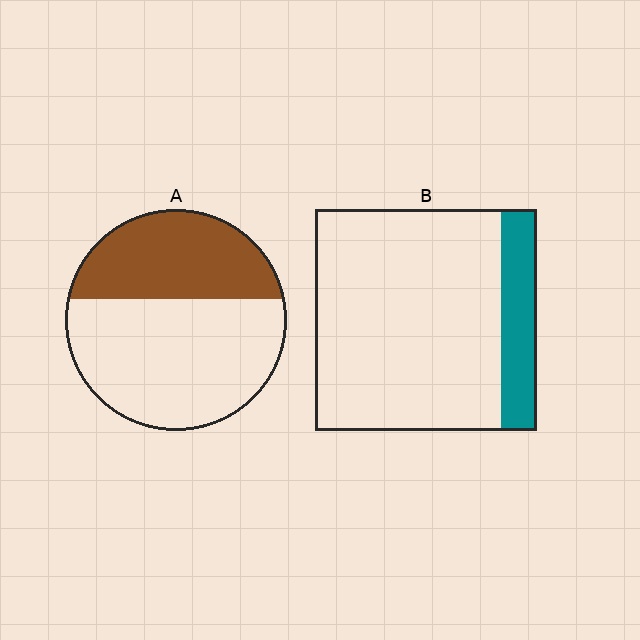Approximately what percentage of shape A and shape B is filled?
A is approximately 40% and B is approximately 15%.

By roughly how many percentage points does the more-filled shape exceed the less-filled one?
By roughly 20 percentage points (A over B).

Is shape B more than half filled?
No.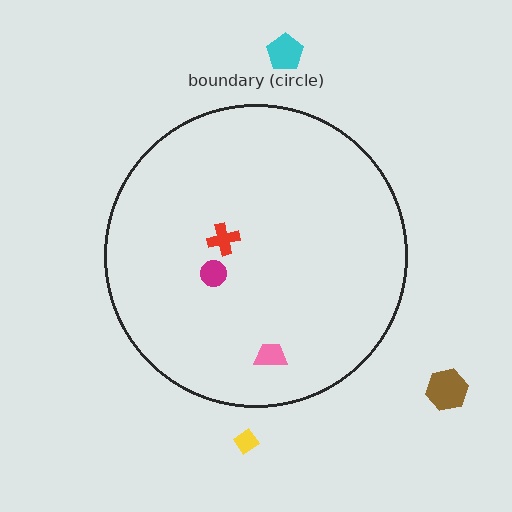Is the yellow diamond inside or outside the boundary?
Outside.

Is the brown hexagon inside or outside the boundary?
Outside.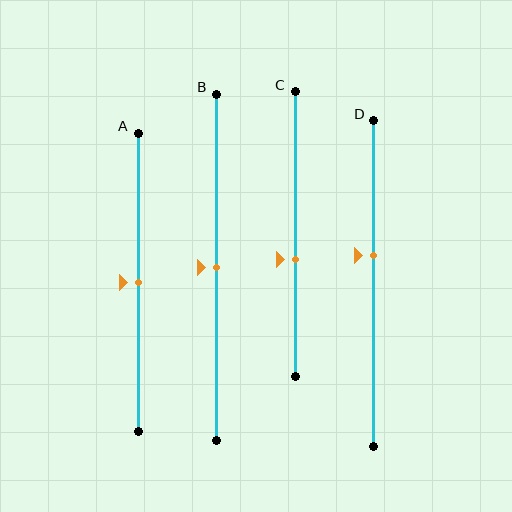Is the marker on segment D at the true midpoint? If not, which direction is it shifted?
No, the marker on segment D is shifted upward by about 9% of the segment length.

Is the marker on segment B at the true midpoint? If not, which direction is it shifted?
Yes, the marker on segment B is at the true midpoint.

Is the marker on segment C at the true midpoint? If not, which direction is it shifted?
No, the marker on segment C is shifted downward by about 9% of the segment length.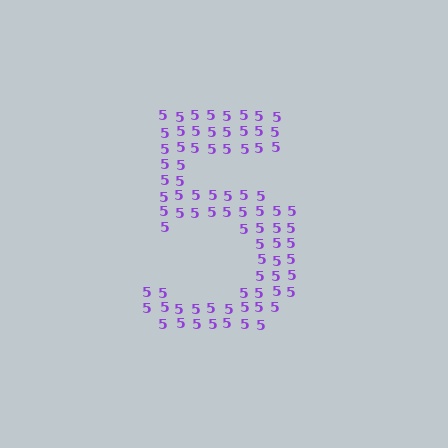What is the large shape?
The large shape is the digit 5.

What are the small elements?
The small elements are digit 5's.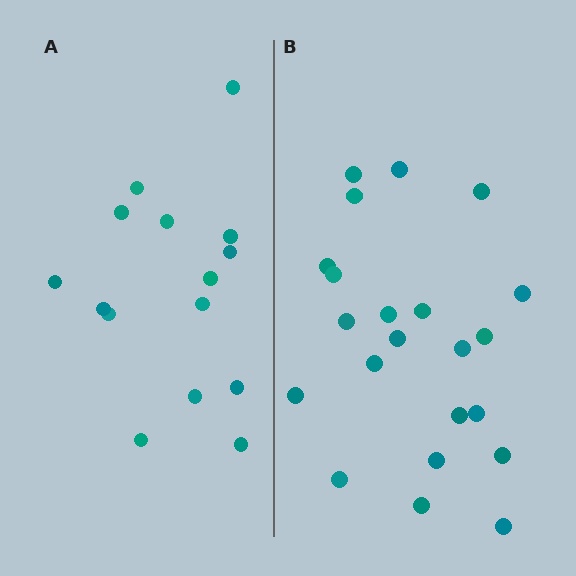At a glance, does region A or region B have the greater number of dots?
Region B (the right region) has more dots.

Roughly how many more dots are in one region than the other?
Region B has roughly 8 or so more dots than region A.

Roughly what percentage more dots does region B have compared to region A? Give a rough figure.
About 45% more.